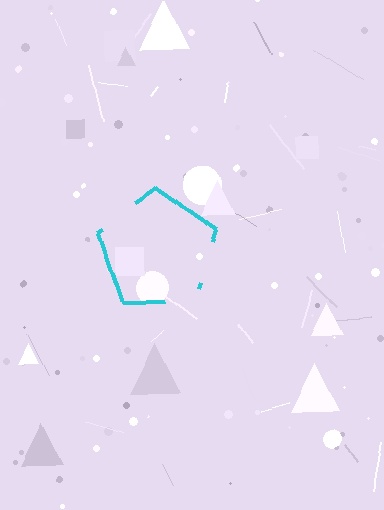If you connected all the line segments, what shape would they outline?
They would outline a pentagon.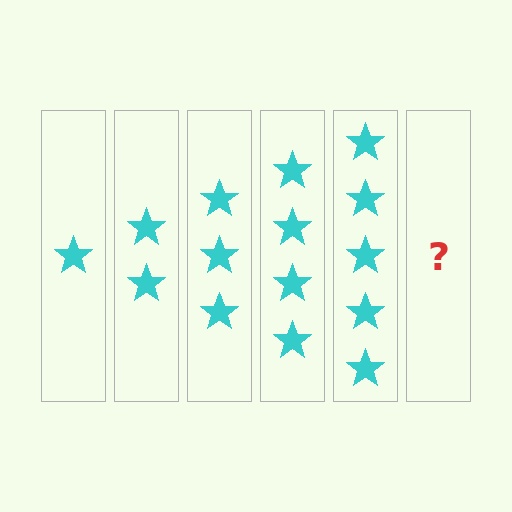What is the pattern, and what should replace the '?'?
The pattern is that each step adds one more star. The '?' should be 6 stars.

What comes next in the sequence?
The next element should be 6 stars.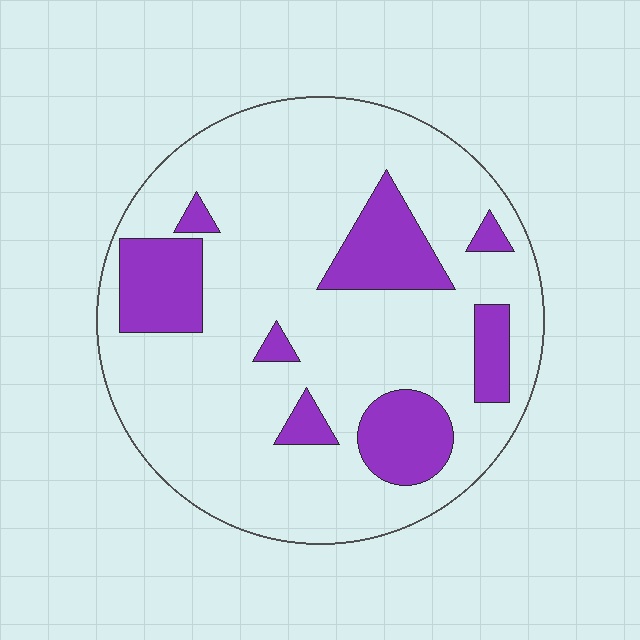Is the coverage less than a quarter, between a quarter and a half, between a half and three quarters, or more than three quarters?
Less than a quarter.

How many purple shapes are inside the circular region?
8.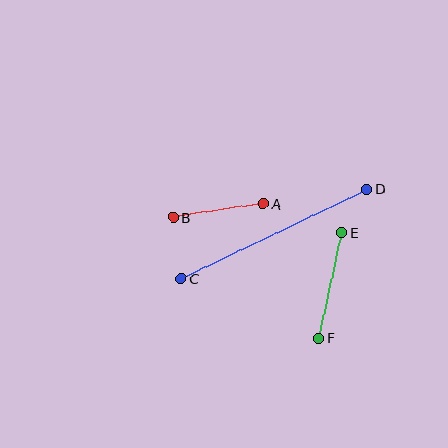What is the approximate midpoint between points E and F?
The midpoint is at approximately (330, 285) pixels.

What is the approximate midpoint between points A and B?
The midpoint is at approximately (218, 210) pixels.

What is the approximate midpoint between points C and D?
The midpoint is at approximately (274, 234) pixels.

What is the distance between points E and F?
The distance is approximately 108 pixels.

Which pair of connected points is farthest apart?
Points C and D are farthest apart.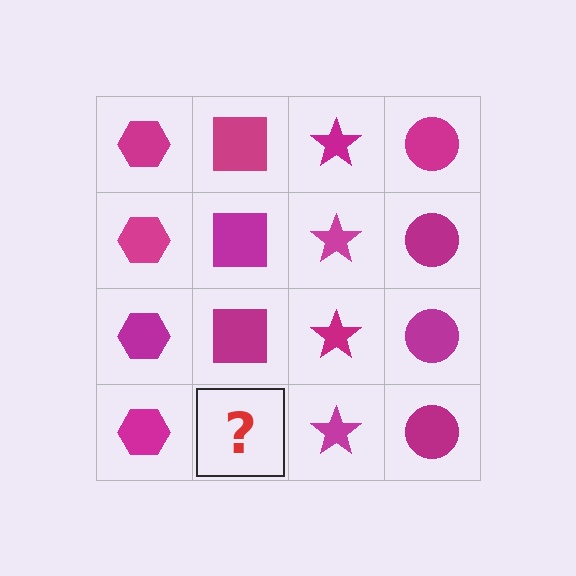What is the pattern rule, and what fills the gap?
The rule is that each column has a consistent shape. The gap should be filled with a magenta square.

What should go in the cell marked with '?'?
The missing cell should contain a magenta square.